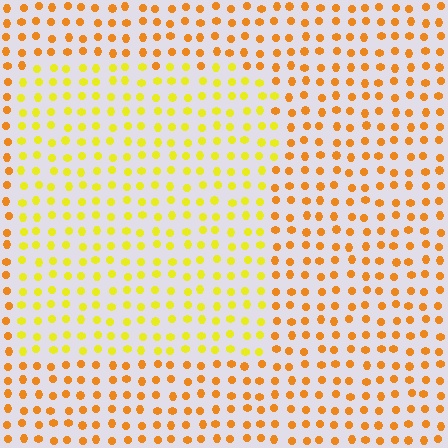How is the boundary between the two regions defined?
The boundary is defined purely by a slight shift in hue (about 31 degrees). Spacing, size, and orientation are identical on both sides.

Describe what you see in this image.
The image is filled with small orange elements in a uniform arrangement. A rectangle-shaped region is visible where the elements are tinted to a slightly different hue, forming a subtle color boundary.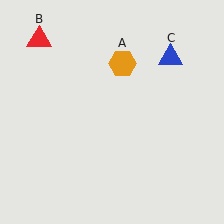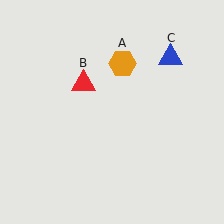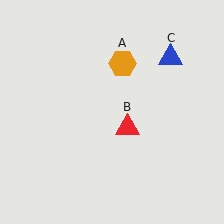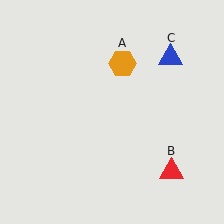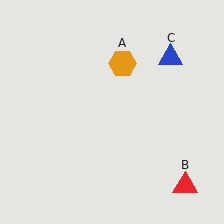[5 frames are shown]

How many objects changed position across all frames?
1 object changed position: red triangle (object B).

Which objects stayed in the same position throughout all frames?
Orange hexagon (object A) and blue triangle (object C) remained stationary.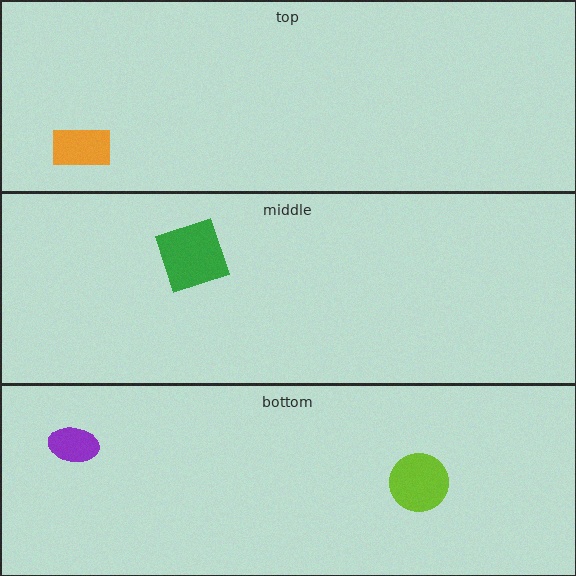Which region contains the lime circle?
The bottom region.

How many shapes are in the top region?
1.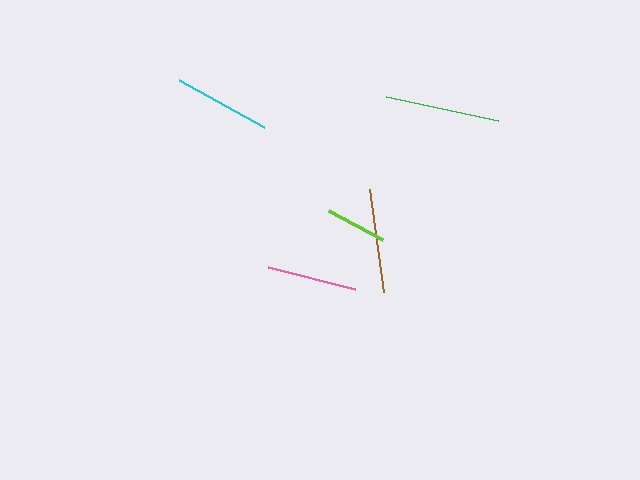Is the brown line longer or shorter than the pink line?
The brown line is longer than the pink line.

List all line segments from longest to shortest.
From longest to shortest: green, brown, cyan, pink, lime.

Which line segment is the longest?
The green line is the longest at approximately 114 pixels.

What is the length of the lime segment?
The lime segment is approximately 62 pixels long.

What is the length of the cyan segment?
The cyan segment is approximately 97 pixels long.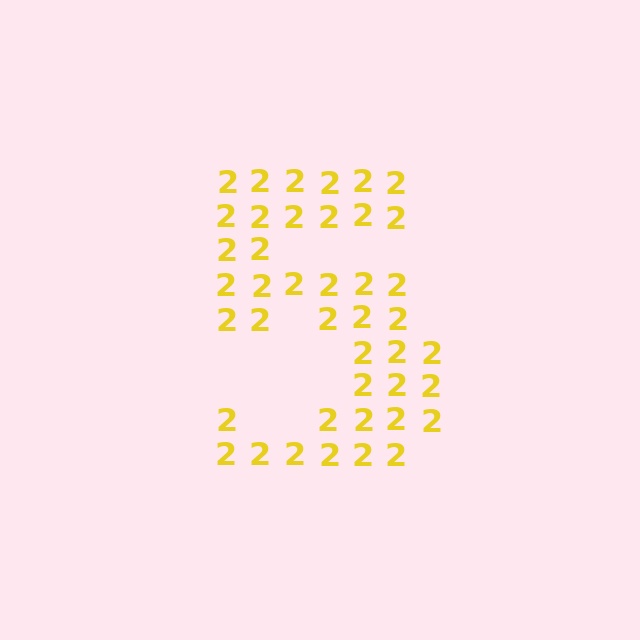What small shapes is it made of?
It is made of small digit 2's.